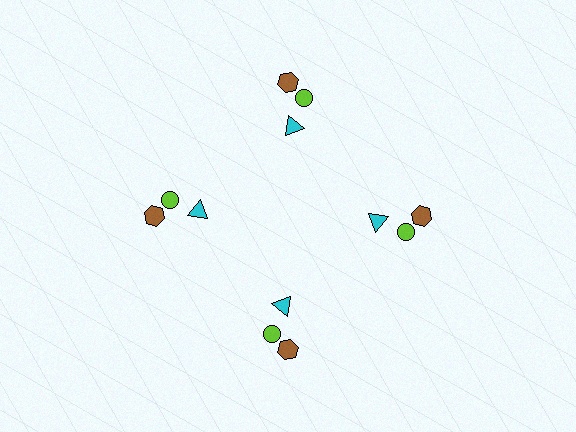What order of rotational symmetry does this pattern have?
This pattern has 4-fold rotational symmetry.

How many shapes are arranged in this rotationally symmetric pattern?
There are 12 shapes, arranged in 4 groups of 3.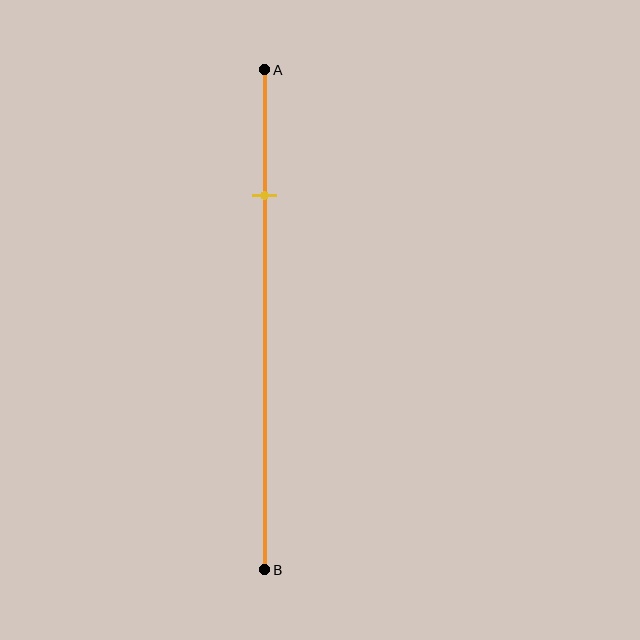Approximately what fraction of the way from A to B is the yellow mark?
The yellow mark is approximately 25% of the way from A to B.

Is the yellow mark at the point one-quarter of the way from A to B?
Yes, the mark is approximately at the one-quarter point.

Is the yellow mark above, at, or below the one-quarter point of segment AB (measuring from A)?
The yellow mark is approximately at the one-quarter point of segment AB.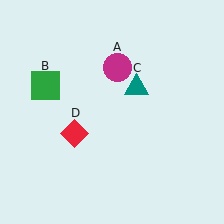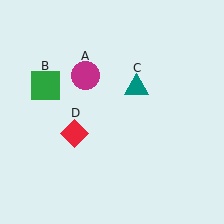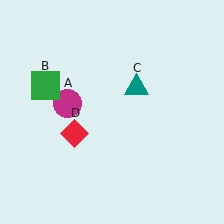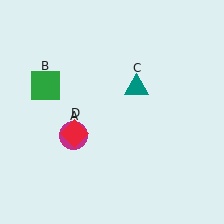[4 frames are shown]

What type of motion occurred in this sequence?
The magenta circle (object A) rotated counterclockwise around the center of the scene.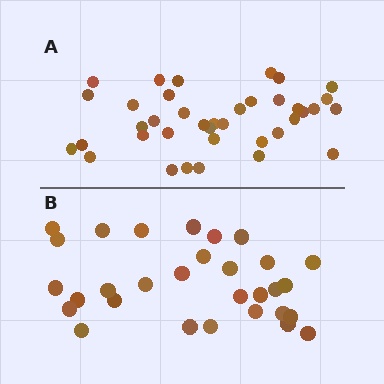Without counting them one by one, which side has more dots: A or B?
Region A (the top region) has more dots.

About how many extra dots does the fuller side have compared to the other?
Region A has roughly 8 or so more dots than region B.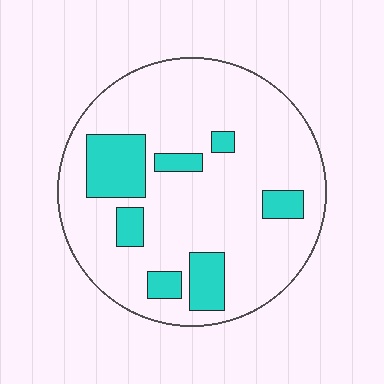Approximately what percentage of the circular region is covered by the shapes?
Approximately 20%.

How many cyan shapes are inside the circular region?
7.